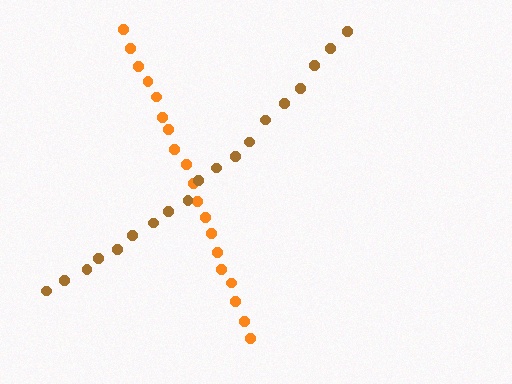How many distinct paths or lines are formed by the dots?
There are 2 distinct paths.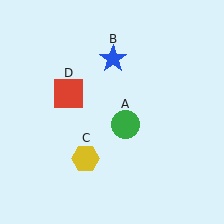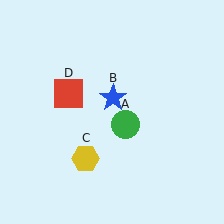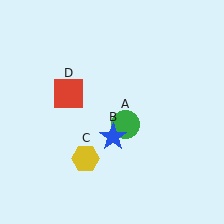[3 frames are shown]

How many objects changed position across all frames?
1 object changed position: blue star (object B).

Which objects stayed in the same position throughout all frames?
Green circle (object A) and yellow hexagon (object C) and red square (object D) remained stationary.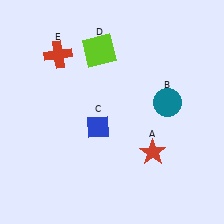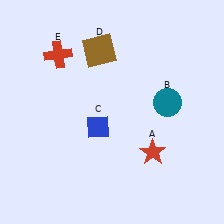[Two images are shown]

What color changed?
The square (D) changed from lime in Image 1 to brown in Image 2.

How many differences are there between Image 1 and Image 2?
There is 1 difference between the two images.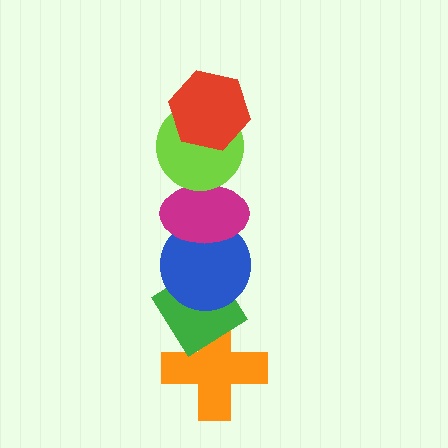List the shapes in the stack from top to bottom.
From top to bottom: the red hexagon, the lime circle, the magenta ellipse, the blue circle, the green diamond, the orange cross.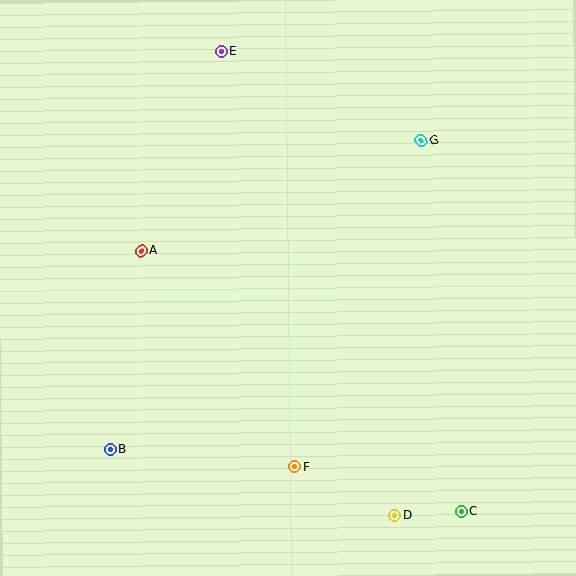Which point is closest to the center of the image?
Point A at (141, 251) is closest to the center.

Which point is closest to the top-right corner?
Point G is closest to the top-right corner.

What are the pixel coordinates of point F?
Point F is at (295, 467).